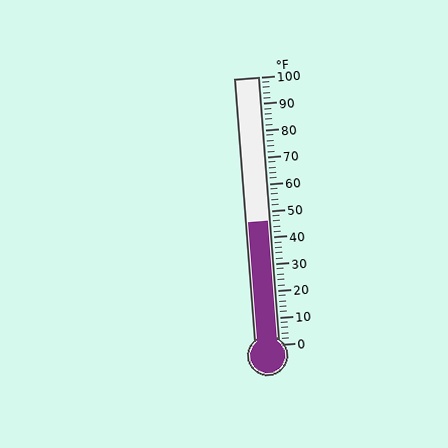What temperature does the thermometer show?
The thermometer shows approximately 46°F.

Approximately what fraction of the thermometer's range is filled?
The thermometer is filled to approximately 45% of its range.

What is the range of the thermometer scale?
The thermometer scale ranges from 0°F to 100°F.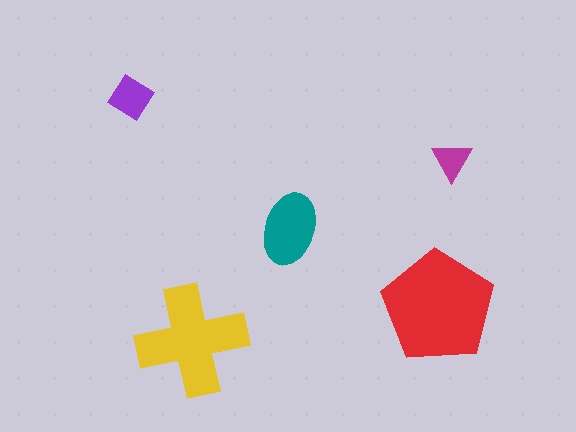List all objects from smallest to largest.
The magenta triangle, the purple diamond, the teal ellipse, the yellow cross, the red pentagon.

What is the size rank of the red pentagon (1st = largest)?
1st.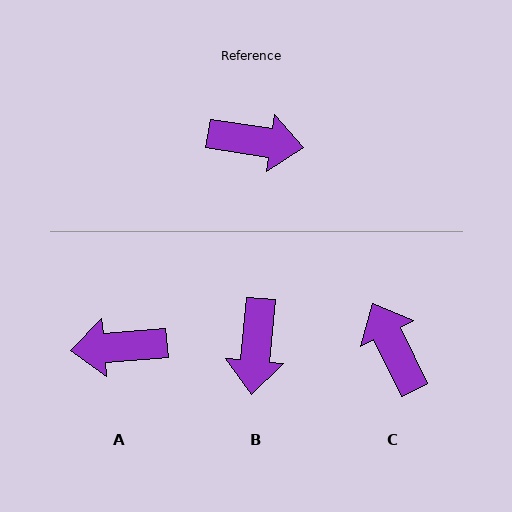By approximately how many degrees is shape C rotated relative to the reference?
Approximately 124 degrees counter-clockwise.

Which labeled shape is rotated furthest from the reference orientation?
A, about 167 degrees away.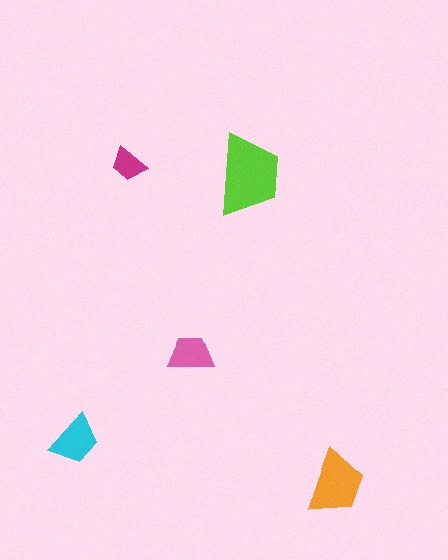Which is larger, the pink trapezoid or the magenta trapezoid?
The pink one.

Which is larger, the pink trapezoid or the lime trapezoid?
The lime one.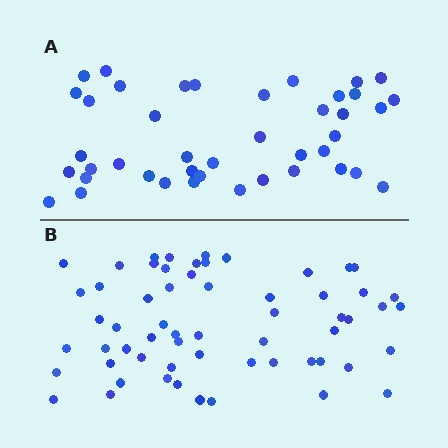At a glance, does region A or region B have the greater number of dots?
Region B (the bottom region) has more dots.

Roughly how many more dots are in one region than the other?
Region B has approximately 20 more dots than region A.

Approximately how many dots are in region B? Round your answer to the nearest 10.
About 60 dots.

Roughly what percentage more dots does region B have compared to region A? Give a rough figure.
About 45% more.